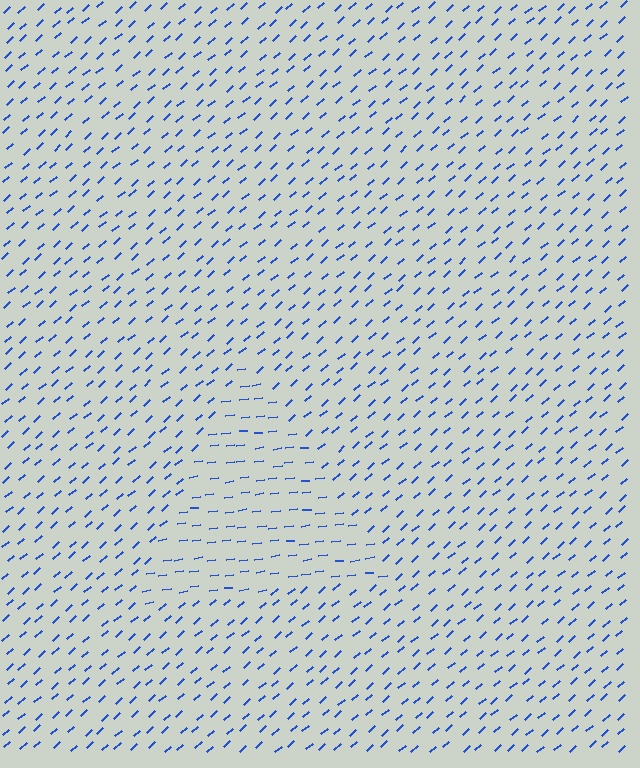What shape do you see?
I see a triangle.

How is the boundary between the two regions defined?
The boundary is defined purely by a change in line orientation (approximately 34 degrees difference). All lines are the same color and thickness.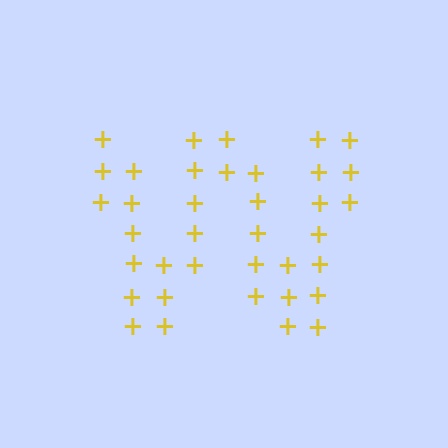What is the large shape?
The large shape is the letter W.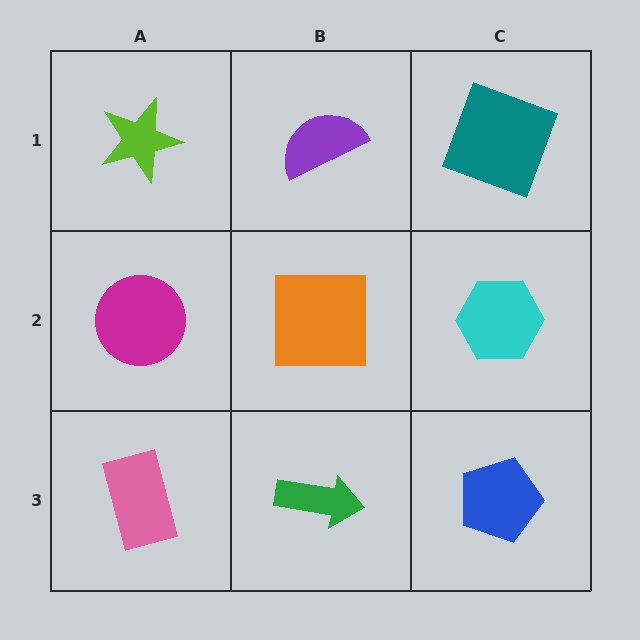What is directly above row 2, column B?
A purple semicircle.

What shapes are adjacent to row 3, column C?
A cyan hexagon (row 2, column C), a green arrow (row 3, column B).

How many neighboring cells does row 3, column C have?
2.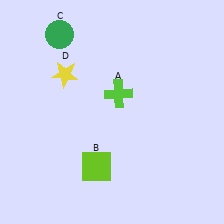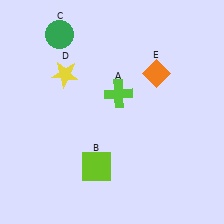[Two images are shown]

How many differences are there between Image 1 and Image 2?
There is 1 difference between the two images.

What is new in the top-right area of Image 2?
An orange diamond (E) was added in the top-right area of Image 2.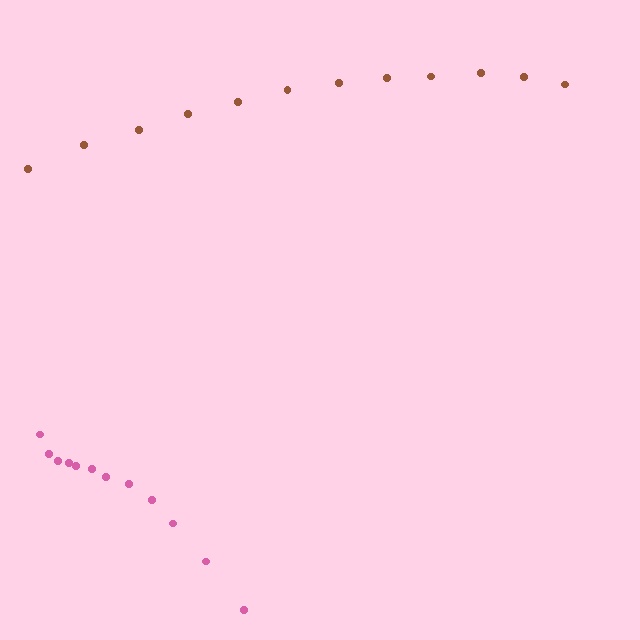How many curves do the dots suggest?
There are 2 distinct paths.